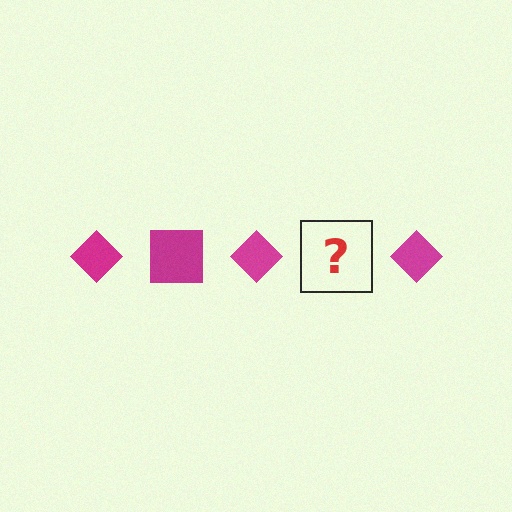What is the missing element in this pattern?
The missing element is a magenta square.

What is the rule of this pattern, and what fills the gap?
The rule is that the pattern cycles through diamond, square shapes in magenta. The gap should be filled with a magenta square.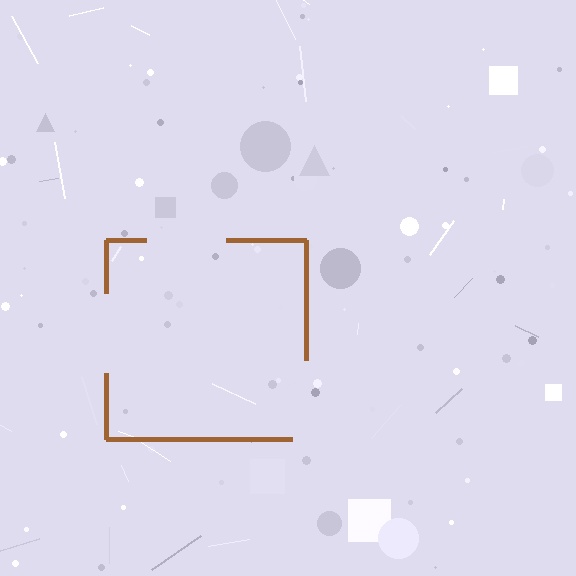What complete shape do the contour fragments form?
The contour fragments form a square.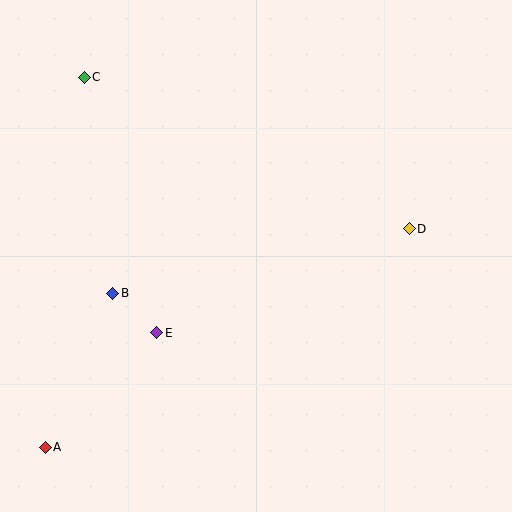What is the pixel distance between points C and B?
The distance between C and B is 218 pixels.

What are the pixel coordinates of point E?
Point E is at (157, 333).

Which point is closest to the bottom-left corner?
Point A is closest to the bottom-left corner.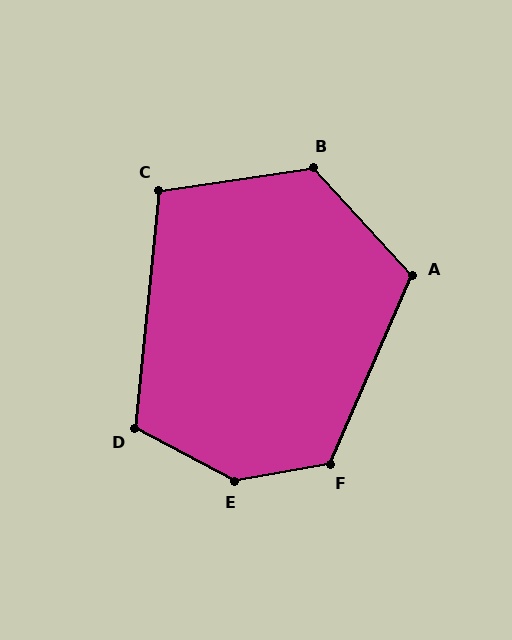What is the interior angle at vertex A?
Approximately 114 degrees (obtuse).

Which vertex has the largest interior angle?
E, at approximately 142 degrees.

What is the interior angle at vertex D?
Approximately 112 degrees (obtuse).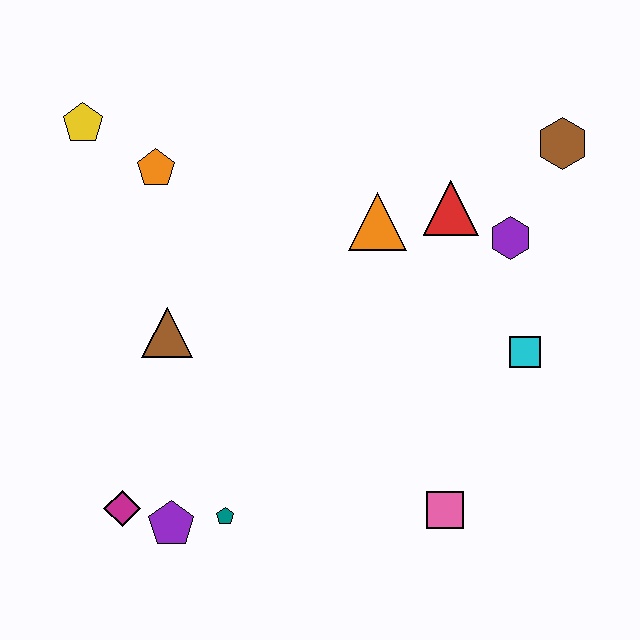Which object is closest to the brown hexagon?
The purple hexagon is closest to the brown hexagon.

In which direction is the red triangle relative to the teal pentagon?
The red triangle is above the teal pentagon.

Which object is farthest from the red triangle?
The magenta diamond is farthest from the red triangle.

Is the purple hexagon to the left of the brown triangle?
No